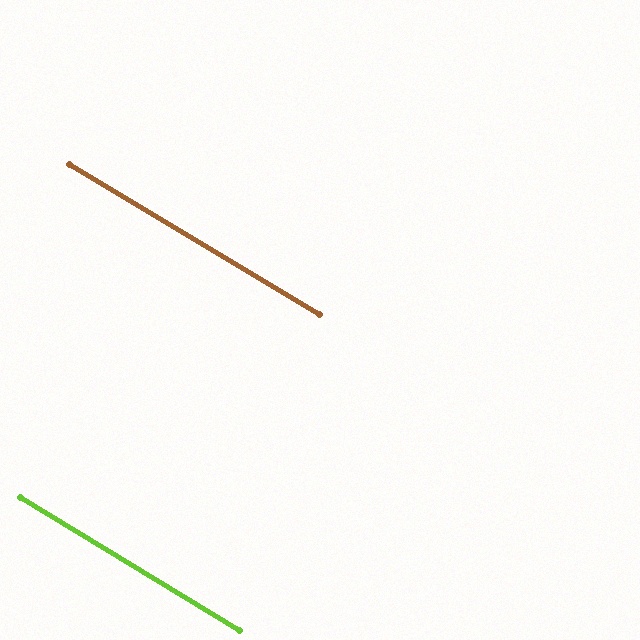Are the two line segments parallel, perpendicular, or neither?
Parallel — their directions differ by only 0.5°.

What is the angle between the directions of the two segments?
Approximately 0 degrees.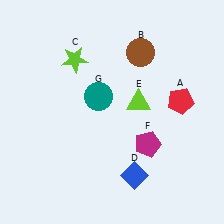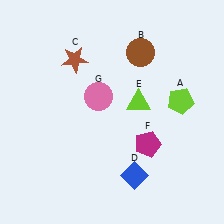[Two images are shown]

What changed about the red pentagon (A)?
In Image 1, A is red. In Image 2, it changed to lime.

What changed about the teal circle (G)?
In Image 1, G is teal. In Image 2, it changed to pink.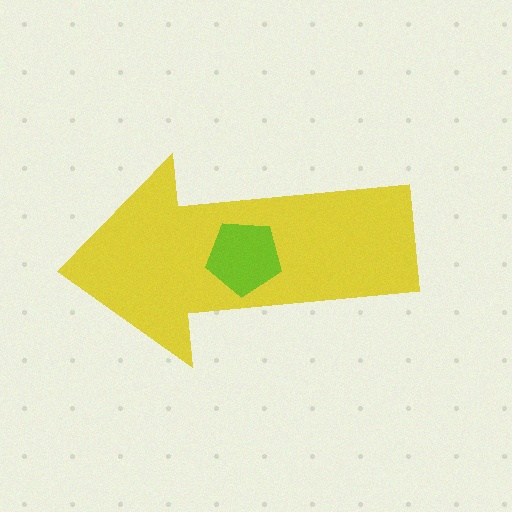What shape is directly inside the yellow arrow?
The lime pentagon.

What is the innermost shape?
The lime pentagon.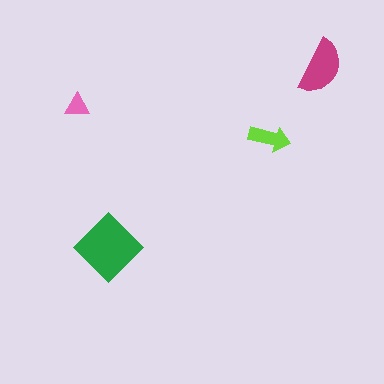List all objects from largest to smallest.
The green diamond, the magenta semicircle, the lime arrow, the pink triangle.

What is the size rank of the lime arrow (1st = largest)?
3rd.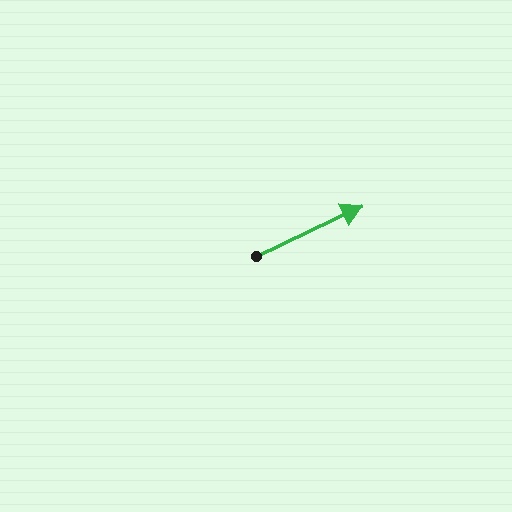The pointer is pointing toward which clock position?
Roughly 2 o'clock.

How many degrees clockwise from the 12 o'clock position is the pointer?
Approximately 65 degrees.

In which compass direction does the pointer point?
Northeast.